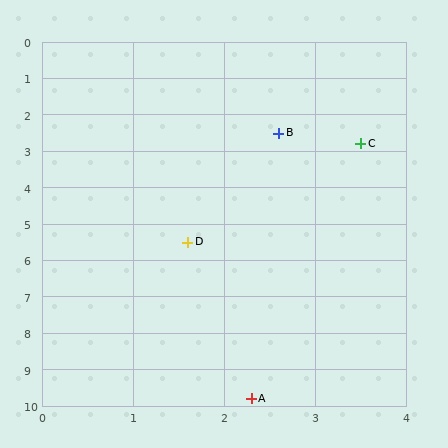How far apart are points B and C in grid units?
Points B and C are about 0.9 grid units apart.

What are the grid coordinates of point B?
Point B is at approximately (2.6, 2.5).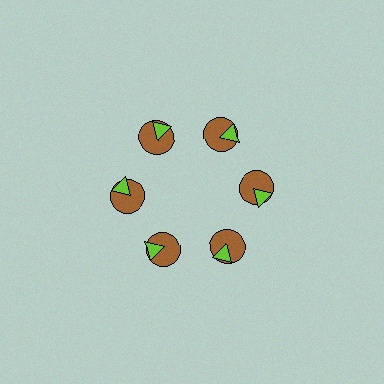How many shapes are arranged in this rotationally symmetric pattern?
There are 12 shapes, arranged in 6 groups of 2.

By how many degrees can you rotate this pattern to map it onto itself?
The pattern maps onto itself every 60 degrees of rotation.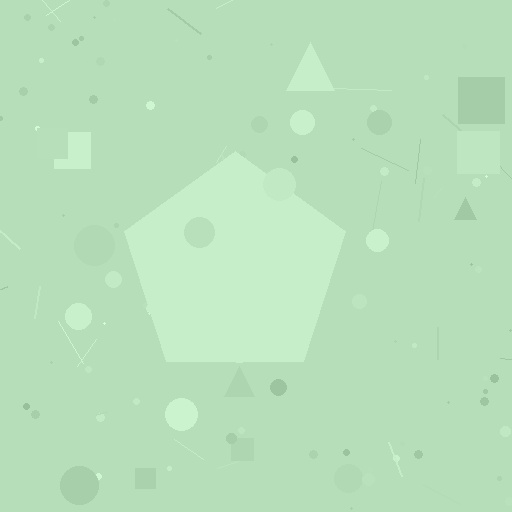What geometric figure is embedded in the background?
A pentagon is embedded in the background.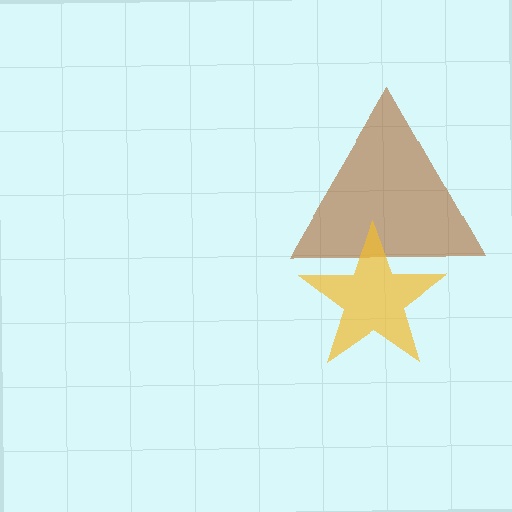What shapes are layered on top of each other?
The layered shapes are: a brown triangle, a yellow star.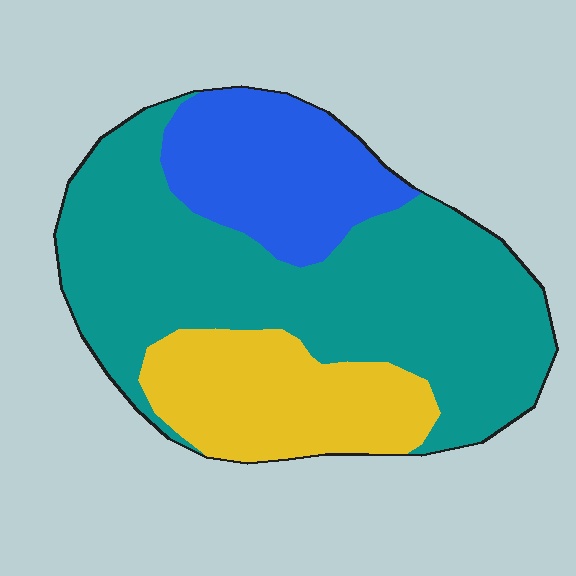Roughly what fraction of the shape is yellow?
Yellow takes up about one fifth (1/5) of the shape.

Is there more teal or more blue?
Teal.